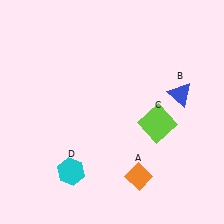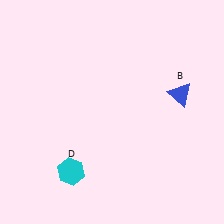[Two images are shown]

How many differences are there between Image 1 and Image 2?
There are 2 differences between the two images.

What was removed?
The orange diamond (A), the lime square (C) were removed in Image 2.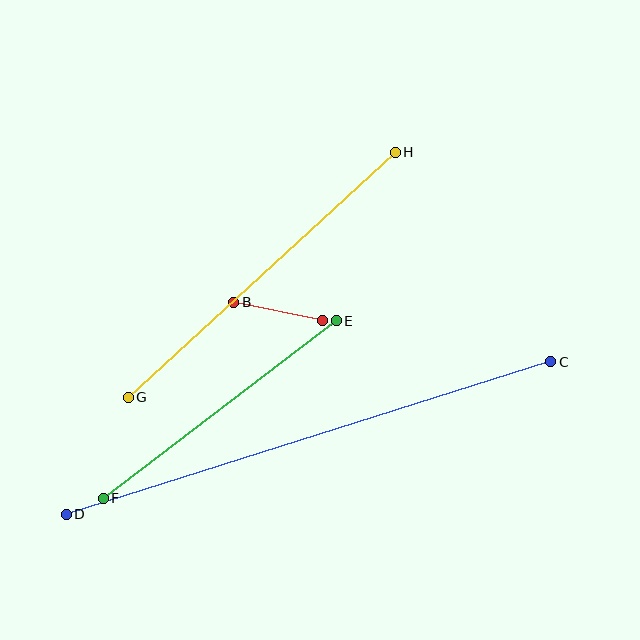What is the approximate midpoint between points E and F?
The midpoint is at approximately (220, 410) pixels.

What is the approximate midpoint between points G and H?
The midpoint is at approximately (262, 275) pixels.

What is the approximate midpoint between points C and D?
The midpoint is at approximately (309, 438) pixels.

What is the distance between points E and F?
The distance is approximately 293 pixels.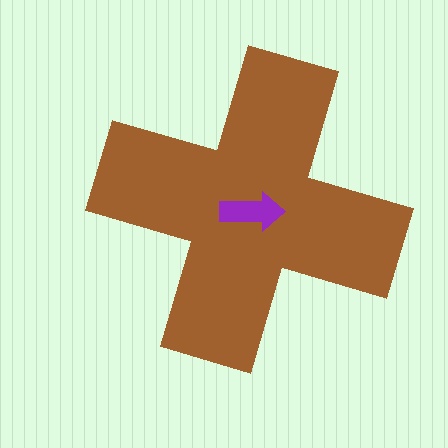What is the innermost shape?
The purple arrow.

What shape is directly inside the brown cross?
The purple arrow.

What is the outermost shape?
The brown cross.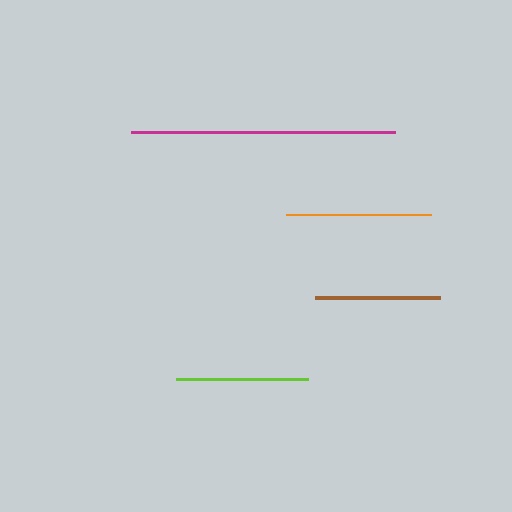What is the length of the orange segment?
The orange segment is approximately 145 pixels long.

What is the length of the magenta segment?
The magenta segment is approximately 264 pixels long.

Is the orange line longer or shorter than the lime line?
The orange line is longer than the lime line.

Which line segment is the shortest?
The brown line is the shortest at approximately 125 pixels.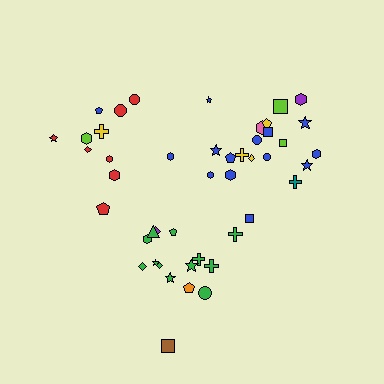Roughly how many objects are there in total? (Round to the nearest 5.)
Roughly 45 objects in total.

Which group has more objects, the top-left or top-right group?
The top-right group.